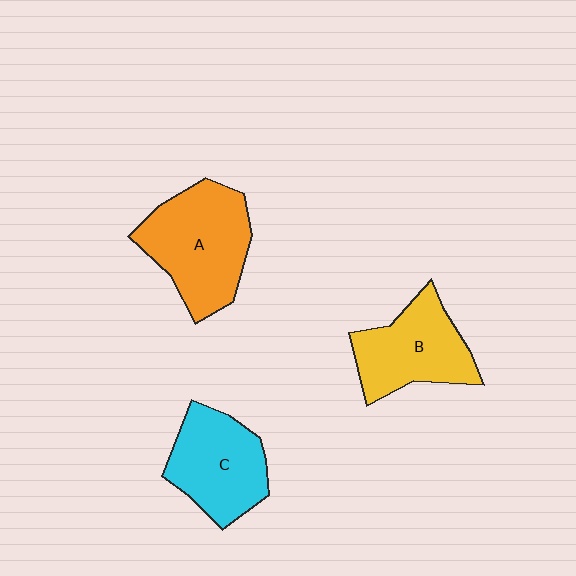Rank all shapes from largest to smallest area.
From largest to smallest: A (orange), C (cyan), B (yellow).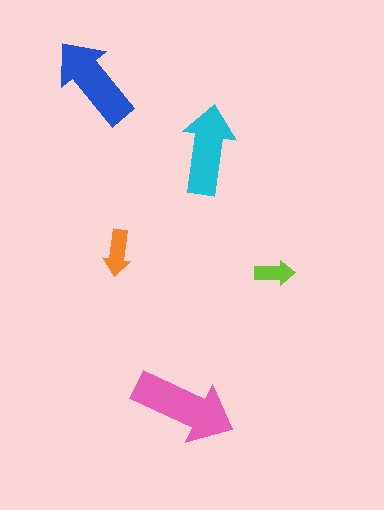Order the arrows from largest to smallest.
the pink one, the blue one, the cyan one, the orange one, the lime one.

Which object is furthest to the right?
The lime arrow is rightmost.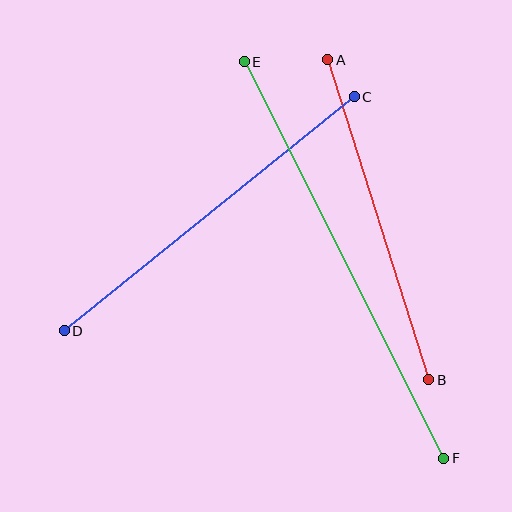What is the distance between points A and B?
The distance is approximately 335 pixels.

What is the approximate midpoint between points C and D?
The midpoint is at approximately (209, 214) pixels.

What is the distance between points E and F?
The distance is approximately 444 pixels.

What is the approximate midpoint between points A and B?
The midpoint is at approximately (378, 220) pixels.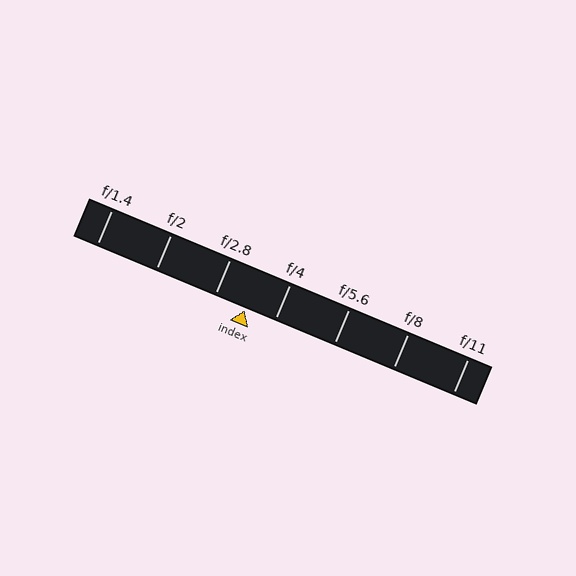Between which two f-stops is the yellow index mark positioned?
The index mark is between f/2.8 and f/4.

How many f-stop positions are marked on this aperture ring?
There are 7 f-stop positions marked.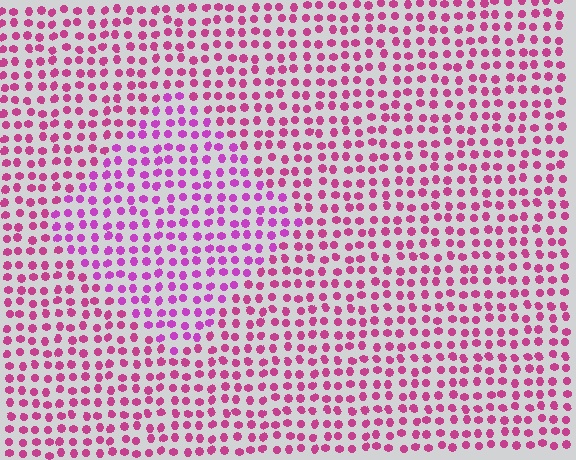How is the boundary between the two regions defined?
The boundary is defined purely by a slight shift in hue (about 24 degrees). Spacing, size, and orientation are identical on both sides.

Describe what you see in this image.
The image is filled with small magenta elements in a uniform arrangement. A diamond-shaped region is visible where the elements are tinted to a slightly different hue, forming a subtle color boundary.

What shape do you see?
I see a diamond.